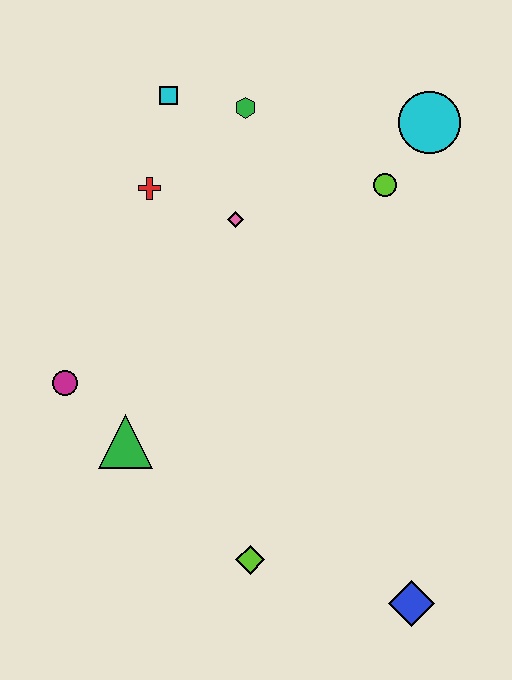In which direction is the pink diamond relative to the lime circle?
The pink diamond is to the left of the lime circle.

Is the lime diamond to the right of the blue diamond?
No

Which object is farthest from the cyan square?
The blue diamond is farthest from the cyan square.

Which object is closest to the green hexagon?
The cyan square is closest to the green hexagon.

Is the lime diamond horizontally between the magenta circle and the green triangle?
No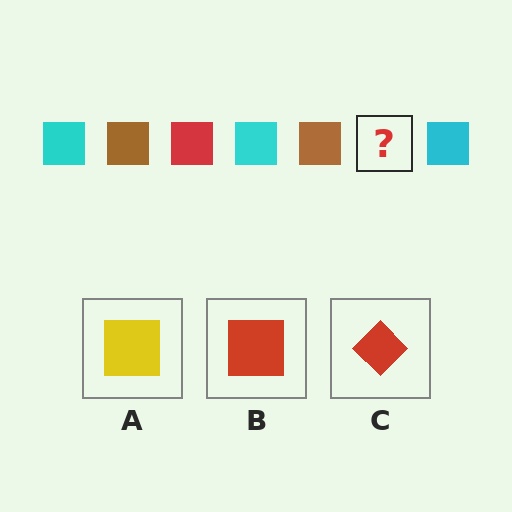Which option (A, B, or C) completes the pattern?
B.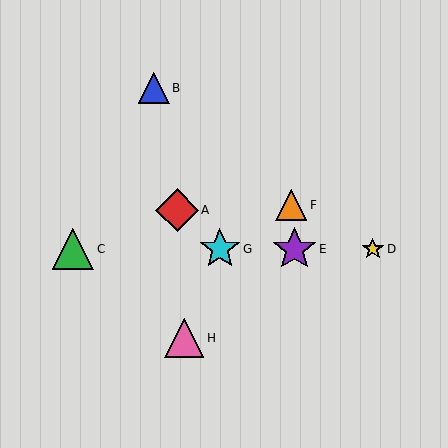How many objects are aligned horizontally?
4 objects (C, D, E, G) are aligned horizontally.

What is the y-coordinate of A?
Object A is at y≈210.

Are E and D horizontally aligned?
Yes, both are at y≈249.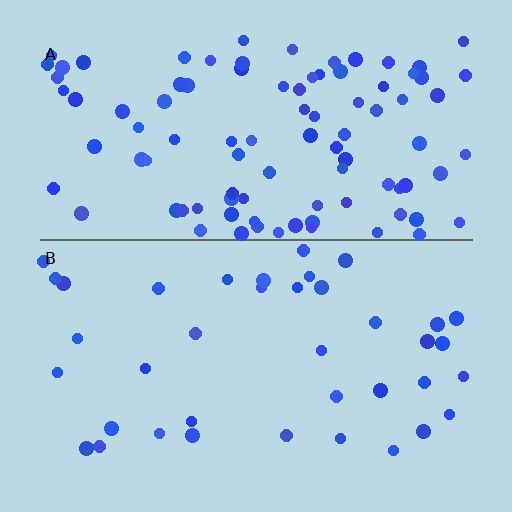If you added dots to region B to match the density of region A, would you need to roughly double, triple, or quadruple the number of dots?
Approximately triple.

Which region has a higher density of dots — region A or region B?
A (the top).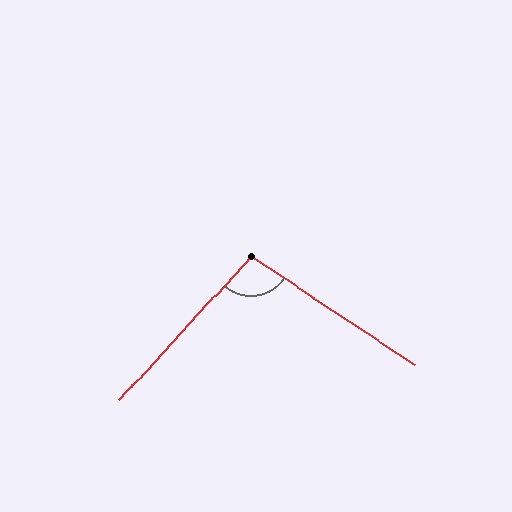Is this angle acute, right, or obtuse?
It is obtuse.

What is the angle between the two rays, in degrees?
Approximately 99 degrees.